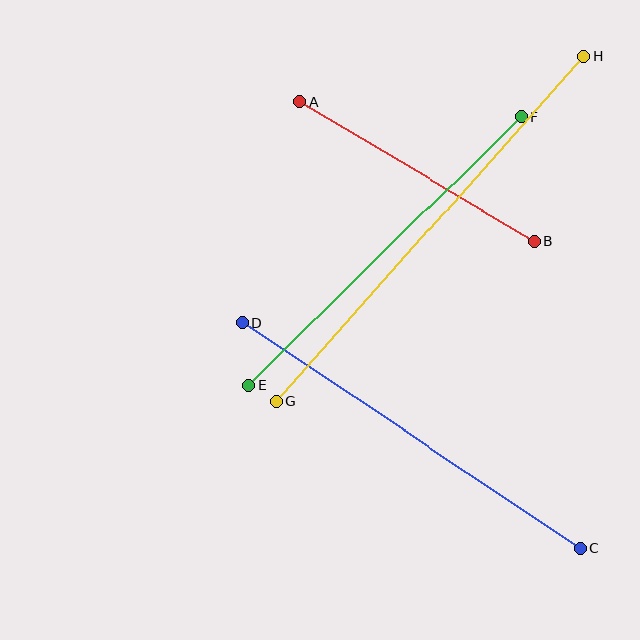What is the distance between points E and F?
The distance is approximately 383 pixels.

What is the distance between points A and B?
The distance is approximately 273 pixels.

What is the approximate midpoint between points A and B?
The midpoint is at approximately (417, 171) pixels.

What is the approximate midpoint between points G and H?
The midpoint is at approximately (430, 229) pixels.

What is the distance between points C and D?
The distance is approximately 406 pixels.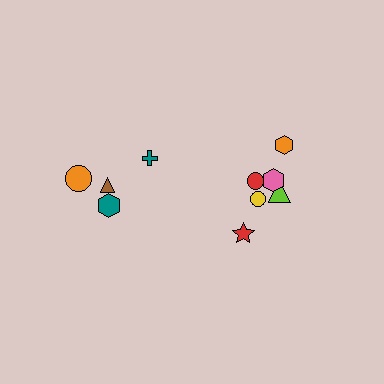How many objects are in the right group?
There are 6 objects.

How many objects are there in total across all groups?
There are 10 objects.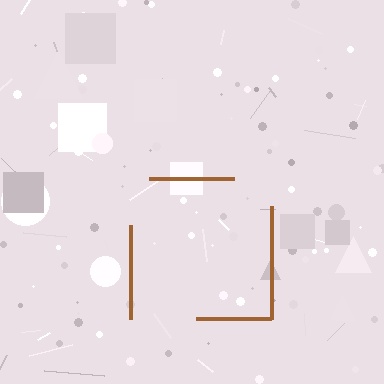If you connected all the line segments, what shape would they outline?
They would outline a square.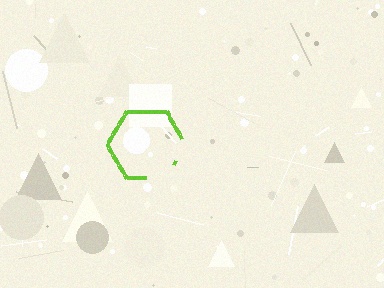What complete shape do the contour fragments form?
The contour fragments form a hexagon.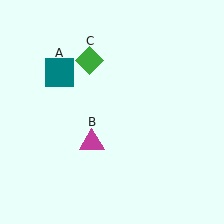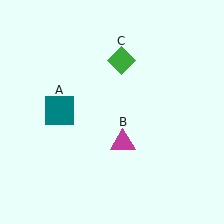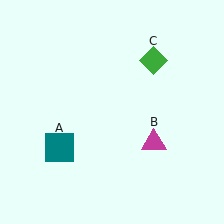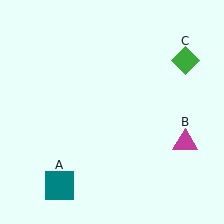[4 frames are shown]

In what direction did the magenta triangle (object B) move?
The magenta triangle (object B) moved right.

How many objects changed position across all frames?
3 objects changed position: teal square (object A), magenta triangle (object B), green diamond (object C).